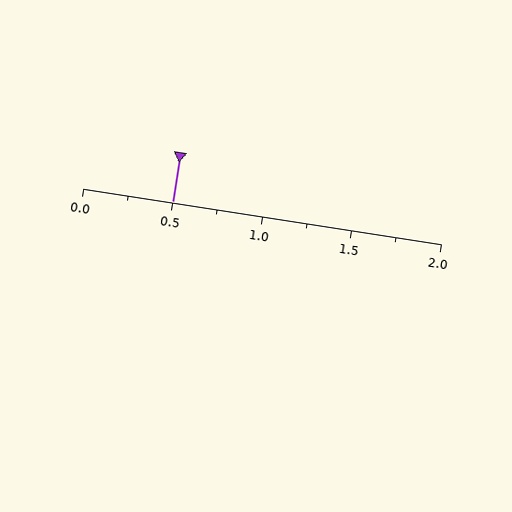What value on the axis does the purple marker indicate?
The marker indicates approximately 0.5.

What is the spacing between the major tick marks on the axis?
The major ticks are spaced 0.5 apart.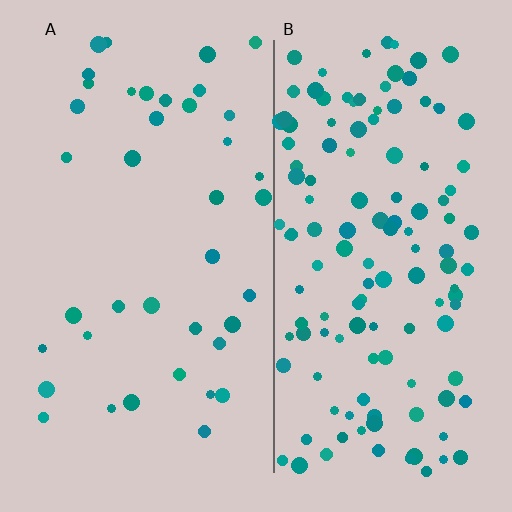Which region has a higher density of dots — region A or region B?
B (the right).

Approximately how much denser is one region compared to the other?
Approximately 3.4× — region B over region A.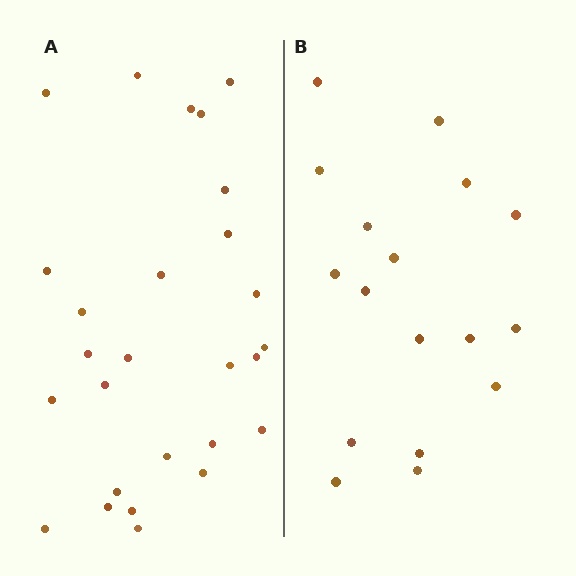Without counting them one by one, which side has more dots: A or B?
Region A (the left region) has more dots.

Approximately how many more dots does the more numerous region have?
Region A has roughly 10 or so more dots than region B.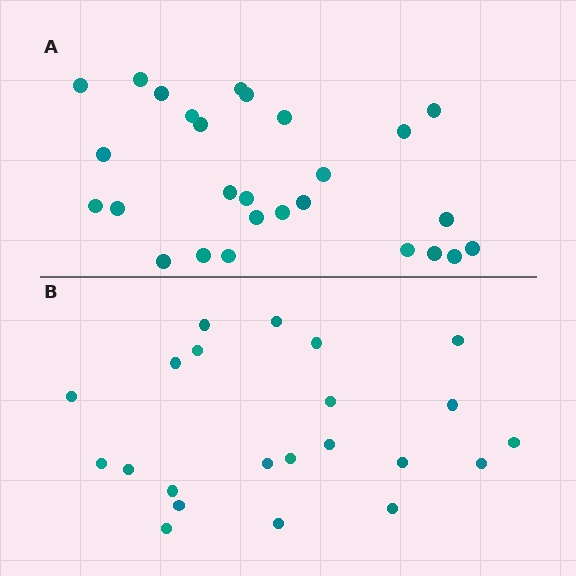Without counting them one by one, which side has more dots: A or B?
Region A (the top region) has more dots.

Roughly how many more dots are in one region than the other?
Region A has about 5 more dots than region B.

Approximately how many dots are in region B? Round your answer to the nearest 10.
About 20 dots. (The exact count is 22, which rounds to 20.)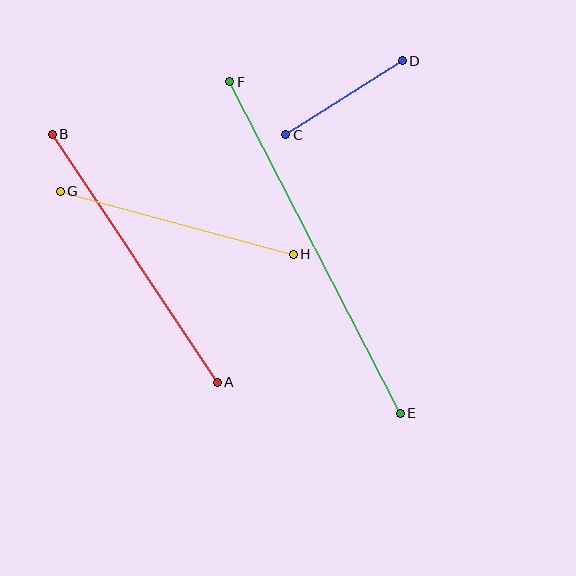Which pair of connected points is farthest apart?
Points E and F are farthest apart.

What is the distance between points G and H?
The distance is approximately 241 pixels.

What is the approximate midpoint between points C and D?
The midpoint is at approximately (344, 98) pixels.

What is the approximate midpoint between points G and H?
The midpoint is at approximately (177, 223) pixels.